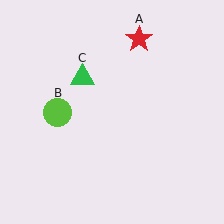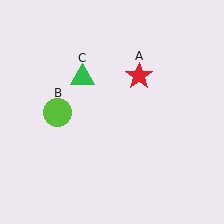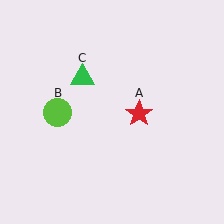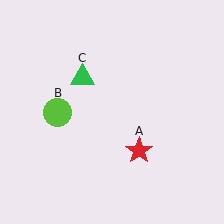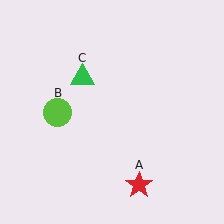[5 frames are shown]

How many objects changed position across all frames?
1 object changed position: red star (object A).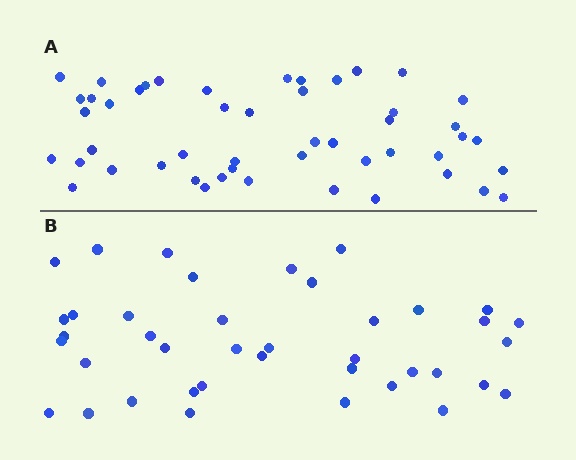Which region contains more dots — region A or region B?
Region A (the top region) has more dots.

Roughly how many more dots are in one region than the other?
Region A has roughly 8 or so more dots than region B.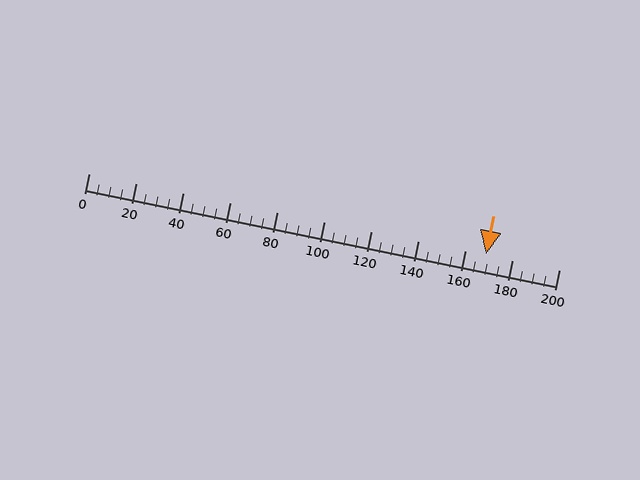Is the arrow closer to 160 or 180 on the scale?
The arrow is closer to 160.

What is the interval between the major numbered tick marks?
The major tick marks are spaced 20 units apart.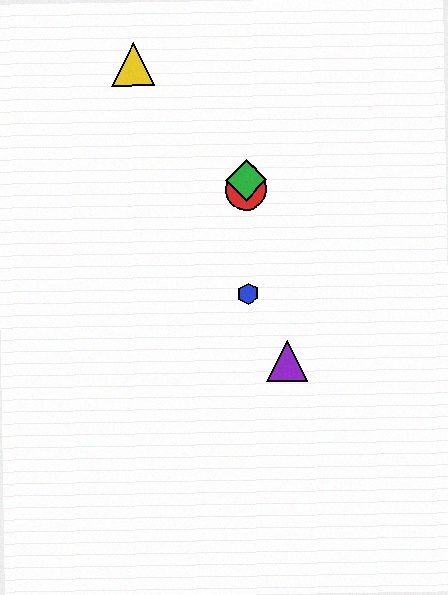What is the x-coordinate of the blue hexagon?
The blue hexagon is at x≈248.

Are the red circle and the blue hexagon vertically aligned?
Yes, both are at x≈246.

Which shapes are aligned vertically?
The red circle, the blue hexagon, the green diamond are aligned vertically.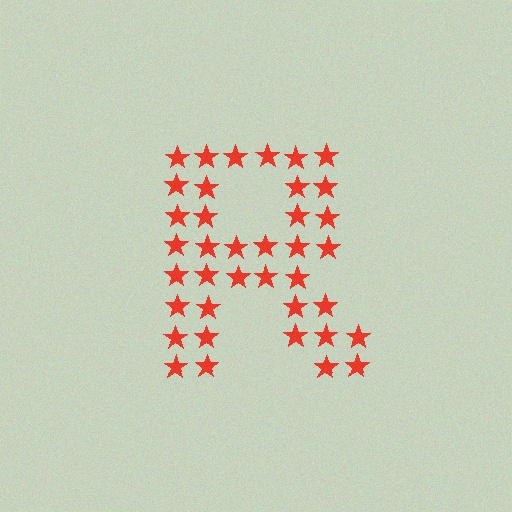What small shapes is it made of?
It is made of small stars.